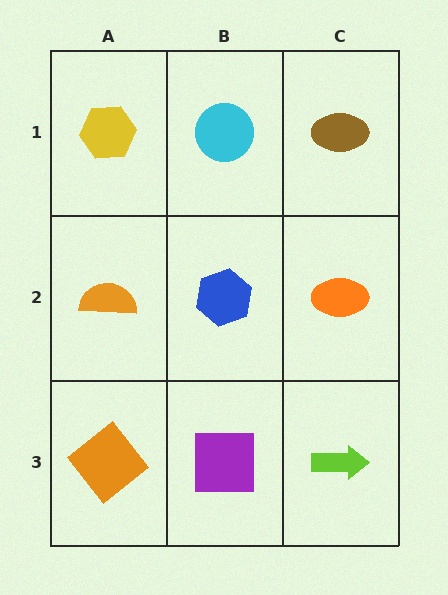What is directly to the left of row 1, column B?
A yellow hexagon.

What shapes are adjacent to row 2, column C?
A brown ellipse (row 1, column C), a lime arrow (row 3, column C), a blue hexagon (row 2, column B).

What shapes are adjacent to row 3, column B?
A blue hexagon (row 2, column B), an orange diamond (row 3, column A), a lime arrow (row 3, column C).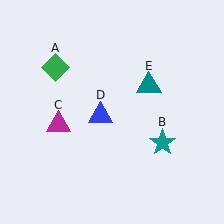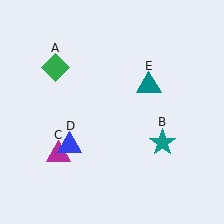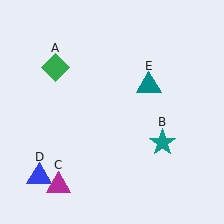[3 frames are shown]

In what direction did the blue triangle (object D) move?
The blue triangle (object D) moved down and to the left.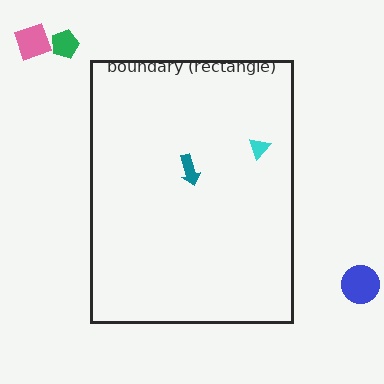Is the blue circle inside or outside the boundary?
Outside.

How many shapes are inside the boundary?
2 inside, 3 outside.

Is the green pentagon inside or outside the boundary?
Outside.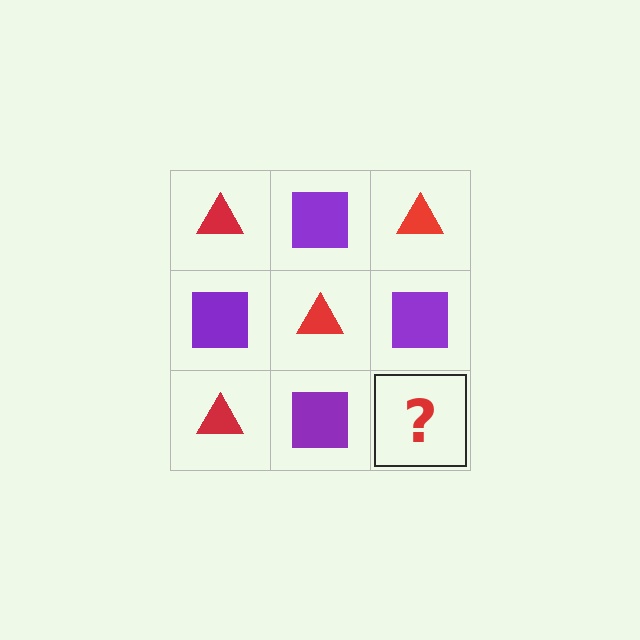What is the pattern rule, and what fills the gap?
The rule is that it alternates red triangle and purple square in a checkerboard pattern. The gap should be filled with a red triangle.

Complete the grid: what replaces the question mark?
The question mark should be replaced with a red triangle.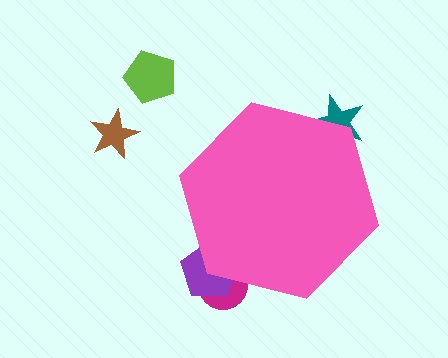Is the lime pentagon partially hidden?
No, the lime pentagon is fully visible.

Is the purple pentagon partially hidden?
Yes, the purple pentagon is partially hidden behind the pink hexagon.